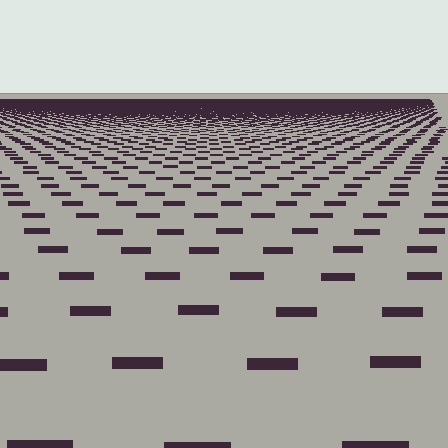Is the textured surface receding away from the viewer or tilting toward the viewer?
The surface is receding away from the viewer. Texture elements get smaller and denser toward the top.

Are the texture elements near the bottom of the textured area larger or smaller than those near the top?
Larger. Near the bottom, elements are closer to the viewer and appear at a bigger on-screen size.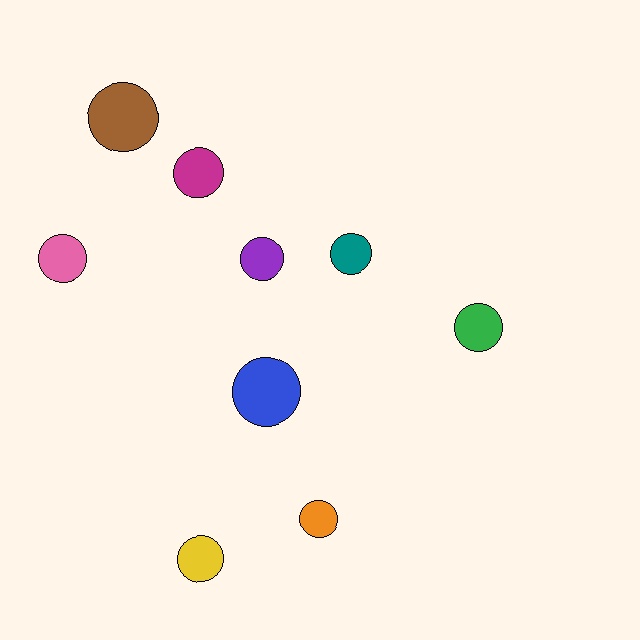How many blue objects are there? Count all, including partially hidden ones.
There is 1 blue object.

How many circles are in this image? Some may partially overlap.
There are 9 circles.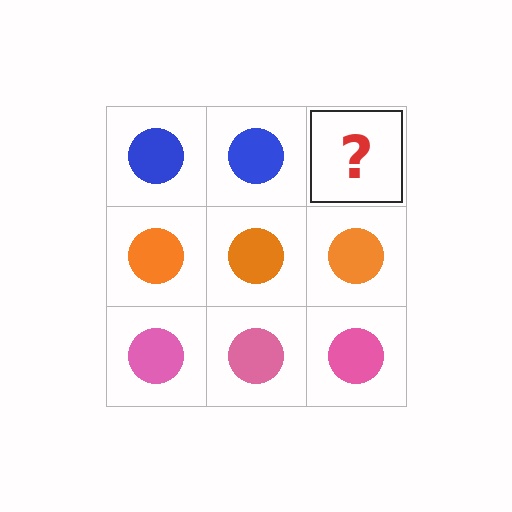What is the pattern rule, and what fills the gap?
The rule is that each row has a consistent color. The gap should be filled with a blue circle.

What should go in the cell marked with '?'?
The missing cell should contain a blue circle.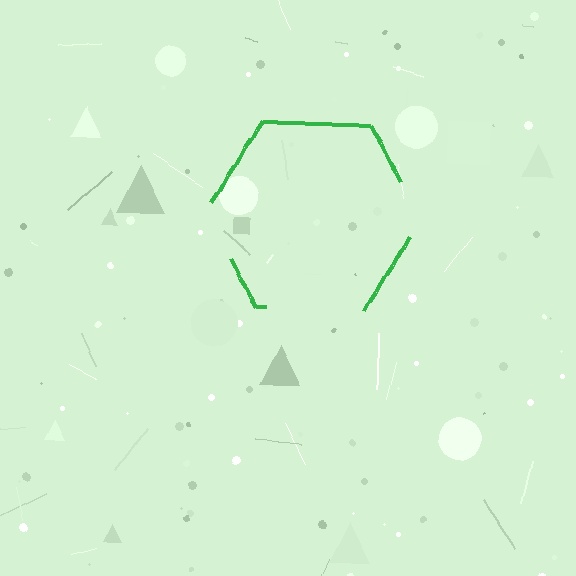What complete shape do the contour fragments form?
The contour fragments form a hexagon.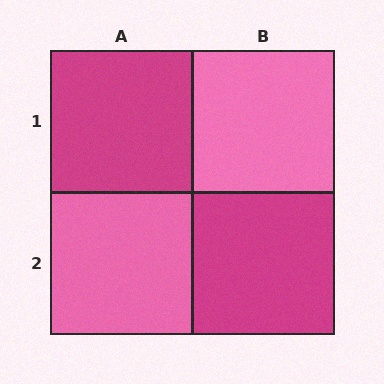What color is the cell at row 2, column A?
Pink.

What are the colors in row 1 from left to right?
Magenta, pink.